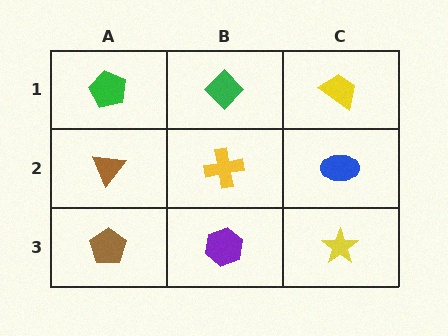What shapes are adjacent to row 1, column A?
A brown triangle (row 2, column A), a green diamond (row 1, column B).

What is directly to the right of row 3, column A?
A purple hexagon.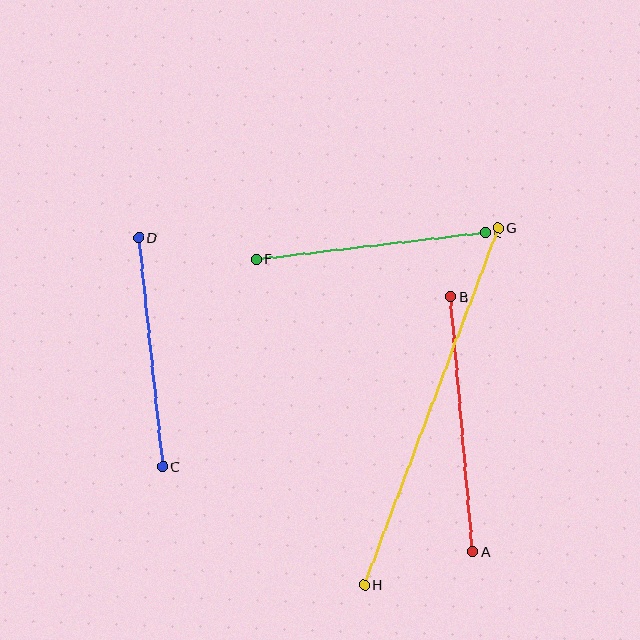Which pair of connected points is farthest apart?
Points G and H are farthest apart.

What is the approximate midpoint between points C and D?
The midpoint is at approximately (151, 352) pixels.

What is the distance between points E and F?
The distance is approximately 230 pixels.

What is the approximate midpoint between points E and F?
The midpoint is at approximately (370, 246) pixels.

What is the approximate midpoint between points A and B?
The midpoint is at approximately (462, 424) pixels.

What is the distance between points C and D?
The distance is approximately 230 pixels.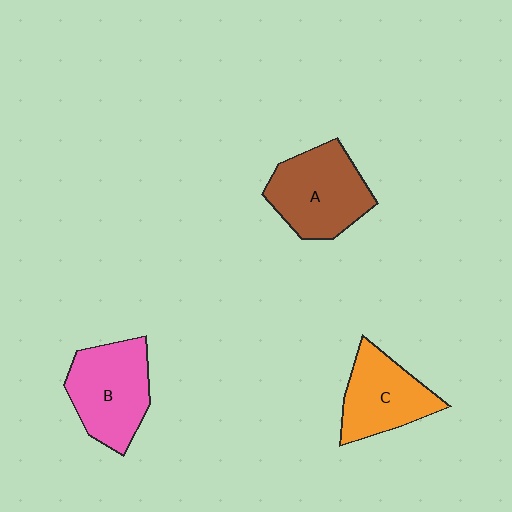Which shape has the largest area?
Shape A (brown).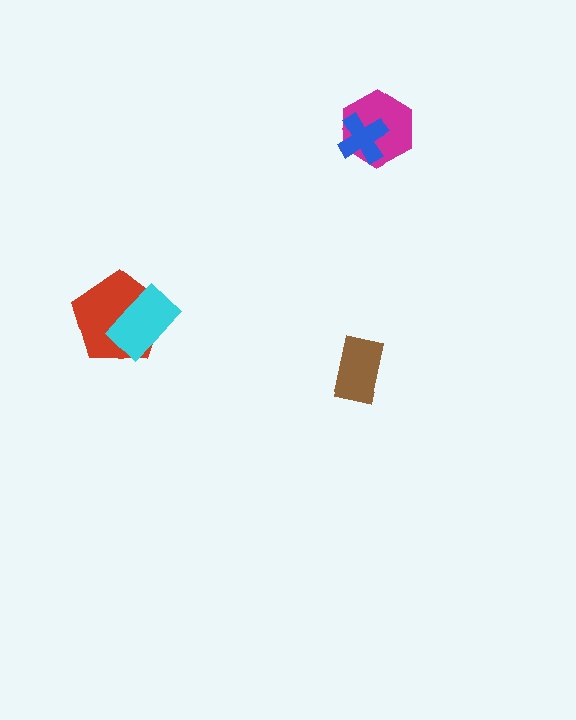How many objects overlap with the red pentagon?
1 object overlaps with the red pentagon.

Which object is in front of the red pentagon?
The cyan rectangle is in front of the red pentagon.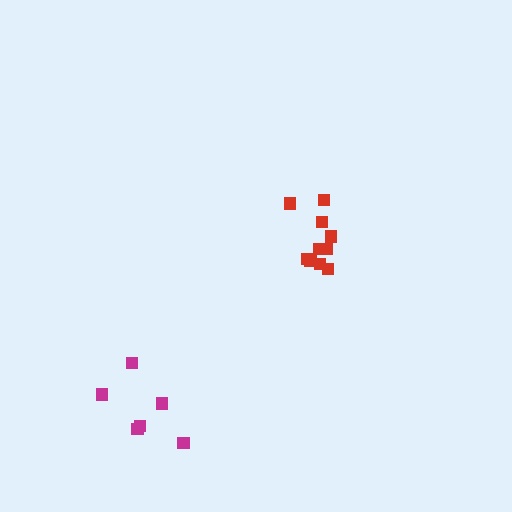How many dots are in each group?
Group 1: 6 dots, Group 2: 10 dots (16 total).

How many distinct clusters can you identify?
There are 2 distinct clusters.